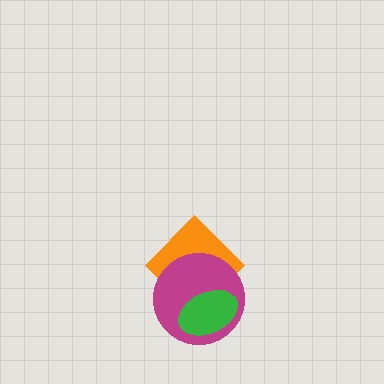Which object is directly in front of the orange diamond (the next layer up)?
The magenta circle is directly in front of the orange diamond.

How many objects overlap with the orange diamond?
2 objects overlap with the orange diamond.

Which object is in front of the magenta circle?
The green ellipse is in front of the magenta circle.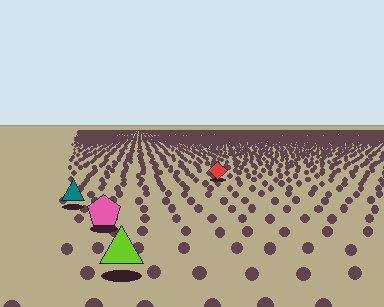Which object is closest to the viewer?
The lime triangle is closest. The texture marks near it are larger and more spread out.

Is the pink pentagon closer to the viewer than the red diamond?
Yes. The pink pentagon is closer — you can tell from the texture gradient: the ground texture is coarser near it.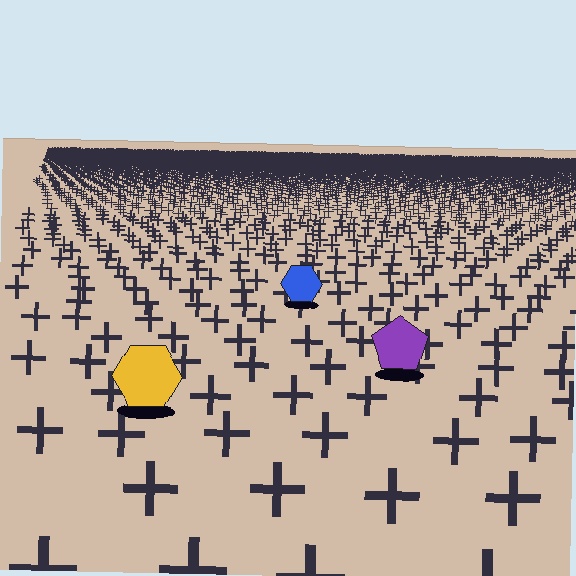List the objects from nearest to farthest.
From nearest to farthest: the yellow hexagon, the purple pentagon, the blue hexagon.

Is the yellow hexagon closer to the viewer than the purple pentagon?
Yes. The yellow hexagon is closer — you can tell from the texture gradient: the ground texture is coarser near it.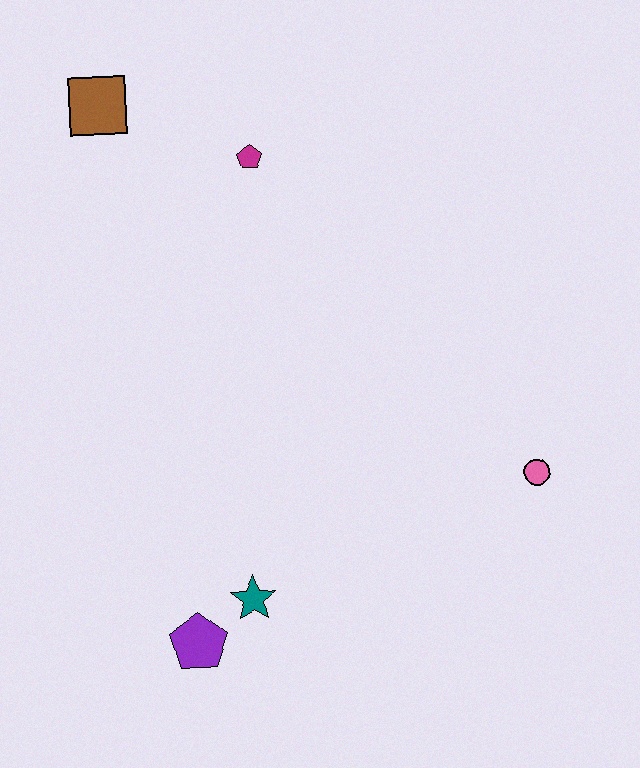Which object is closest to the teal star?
The purple pentagon is closest to the teal star.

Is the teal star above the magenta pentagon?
No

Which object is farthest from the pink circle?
The brown square is farthest from the pink circle.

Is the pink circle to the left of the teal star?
No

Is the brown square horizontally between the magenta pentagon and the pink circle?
No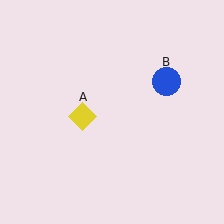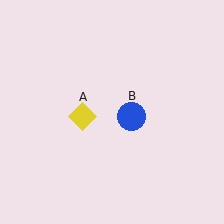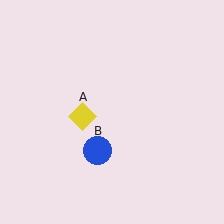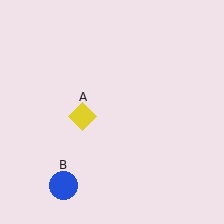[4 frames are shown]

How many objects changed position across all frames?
1 object changed position: blue circle (object B).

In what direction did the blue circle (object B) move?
The blue circle (object B) moved down and to the left.